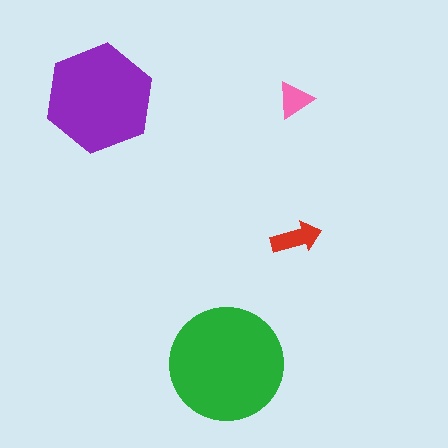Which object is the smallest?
The pink triangle.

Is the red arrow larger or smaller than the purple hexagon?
Smaller.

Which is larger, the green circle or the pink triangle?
The green circle.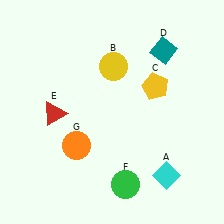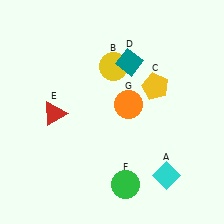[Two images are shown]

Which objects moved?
The objects that moved are: the teal diamond (D), the orange circle (G).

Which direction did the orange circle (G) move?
The orange circle (G) moved right.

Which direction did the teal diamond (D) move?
The teal diamond (D) moved left.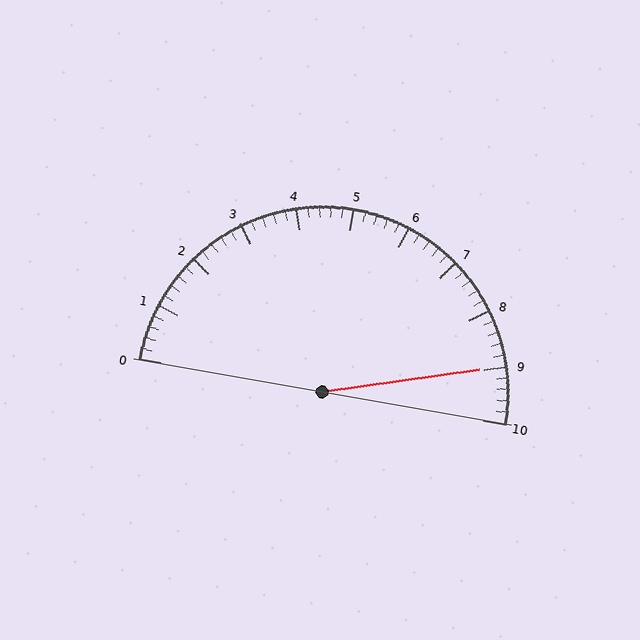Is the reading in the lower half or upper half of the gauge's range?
The reading is in the upper half of the range (0 to 10).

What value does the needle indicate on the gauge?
The needle indicates approximately 9.0.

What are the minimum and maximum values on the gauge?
The gauge ranges from 0 to 10.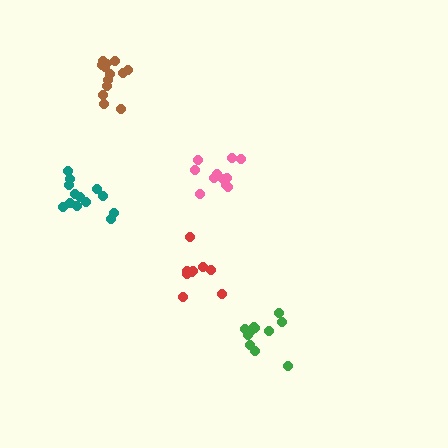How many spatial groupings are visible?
There are 5 spatial groupings.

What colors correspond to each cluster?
The clusters are colored: teal, red, green, pink, brown.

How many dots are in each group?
Group 1: 13 dots, Group 2: 9 dots, Group 3: 11 dots, Group 4: 11 dots, Group 5: 13 dots (57 total).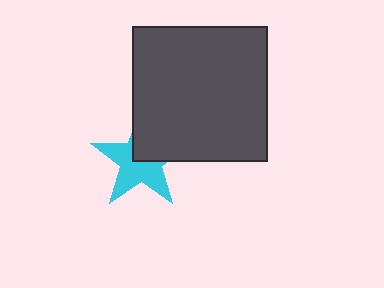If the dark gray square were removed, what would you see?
You would see the complete cyan star.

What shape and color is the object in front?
The object in front is a dark gray square.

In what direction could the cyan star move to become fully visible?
The cyan star could move toward the lower-left. That would shift it out from behind the dark gray square entirely.